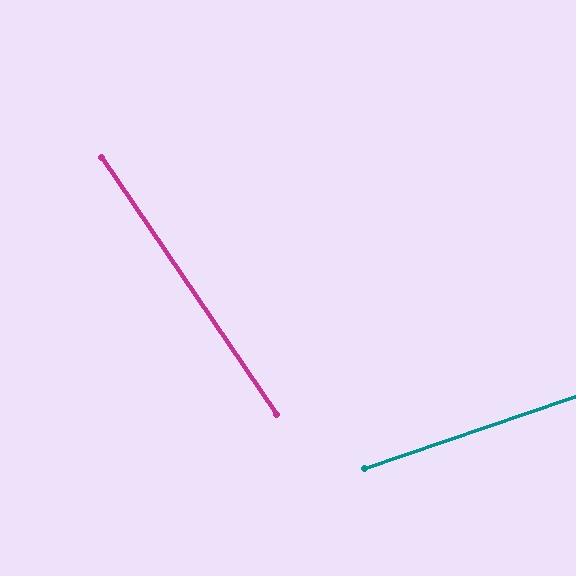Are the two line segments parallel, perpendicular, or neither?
Neither parallel nor perpendicular — they differ by about 75°.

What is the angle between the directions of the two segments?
Approximately 75 degrees.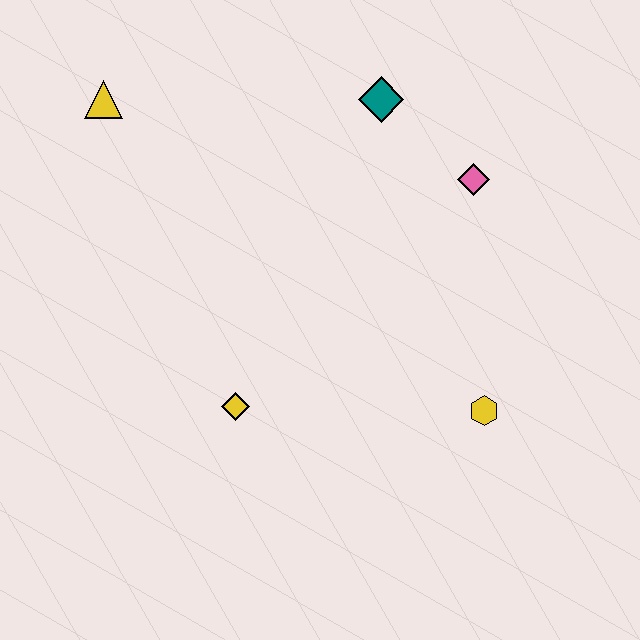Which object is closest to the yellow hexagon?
The pink diamond is closest to the yellow hexagon.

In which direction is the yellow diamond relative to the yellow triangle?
The yellow diamond is below the yellow triangle.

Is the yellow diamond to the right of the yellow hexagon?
No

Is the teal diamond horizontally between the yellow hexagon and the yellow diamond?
Yes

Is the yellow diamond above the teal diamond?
No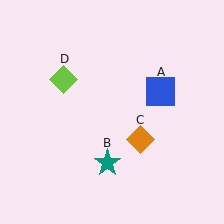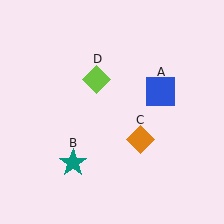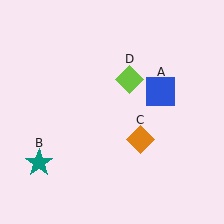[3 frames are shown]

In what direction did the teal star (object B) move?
The teal star (object B) moved left.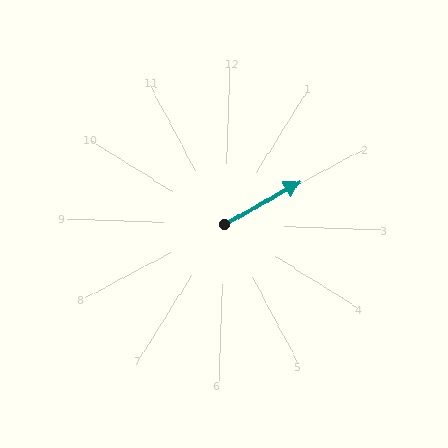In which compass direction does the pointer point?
Northeast.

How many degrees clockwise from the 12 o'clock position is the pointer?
Approximately 59 degrees.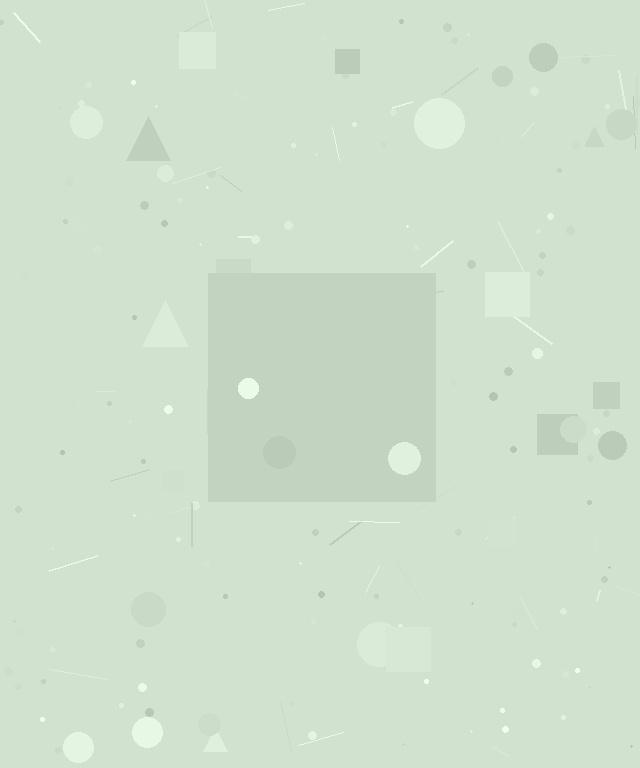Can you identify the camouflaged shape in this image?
The camouflaged shape is a square.